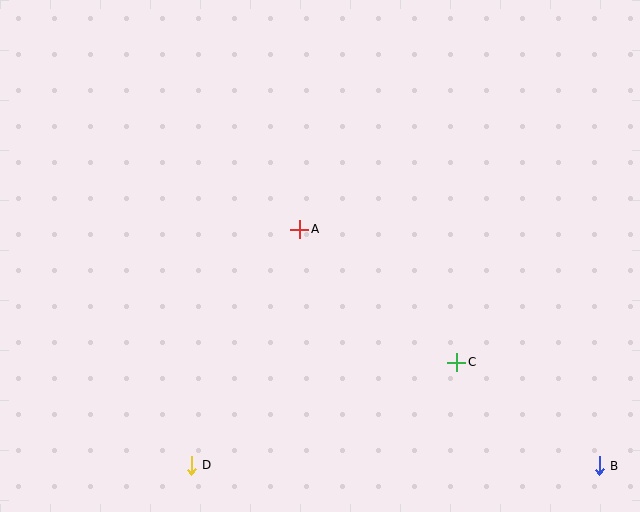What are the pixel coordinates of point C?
Point C is at (457, 362).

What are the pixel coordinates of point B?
Point B is at (599, 466).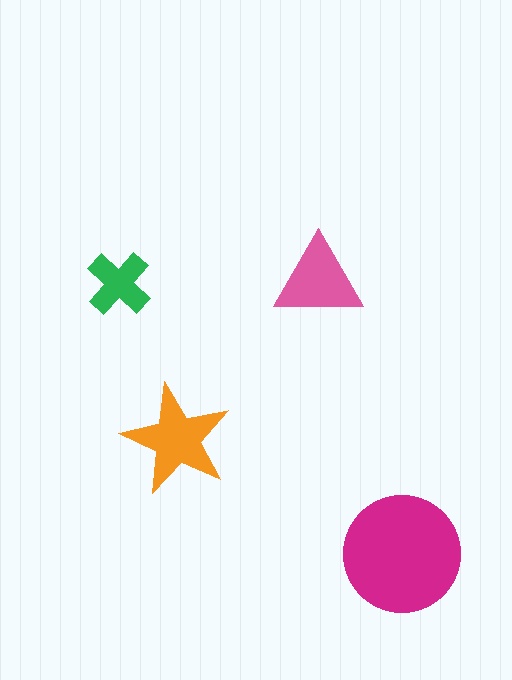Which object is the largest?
The magenta circle.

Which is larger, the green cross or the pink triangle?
The pink triangle.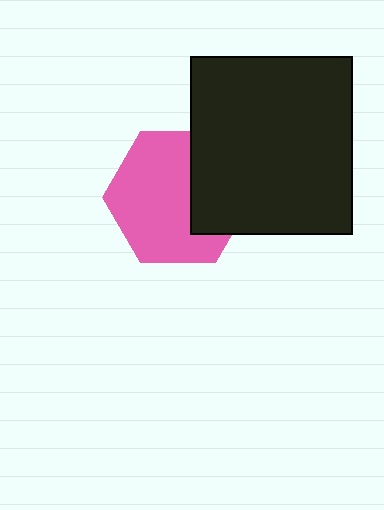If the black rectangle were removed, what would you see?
You would see the complete pink hexagon.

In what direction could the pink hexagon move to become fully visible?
The pink hexagon could move left. That would shift it out from behind the black rectangle entirely.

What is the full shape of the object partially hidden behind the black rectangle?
The partially hidden object is a pink hexagon.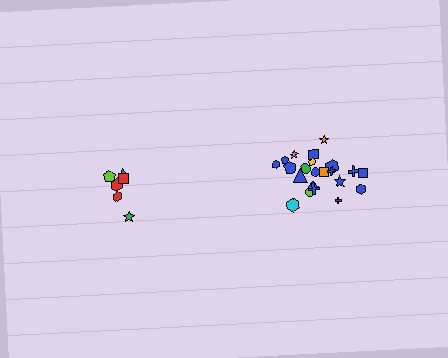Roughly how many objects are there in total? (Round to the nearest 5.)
Roughly 30 objects in total.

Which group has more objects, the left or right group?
The right group.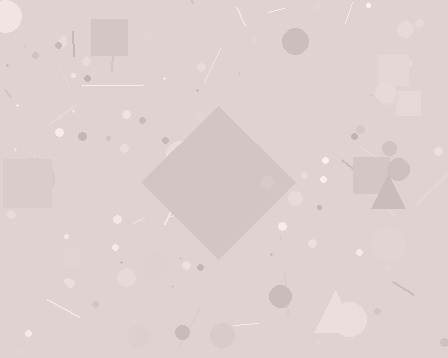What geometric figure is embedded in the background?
A diamond is embedded in the background.